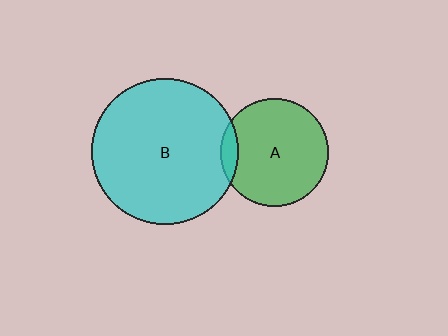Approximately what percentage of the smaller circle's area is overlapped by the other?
Approximately 10%.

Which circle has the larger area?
Circle B (cyan).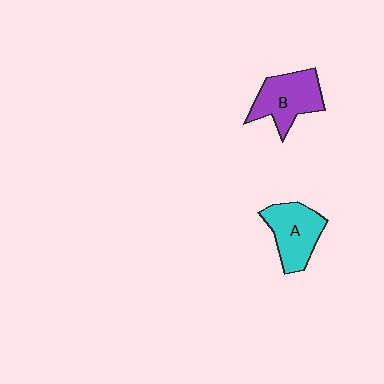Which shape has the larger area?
Shape B (purple).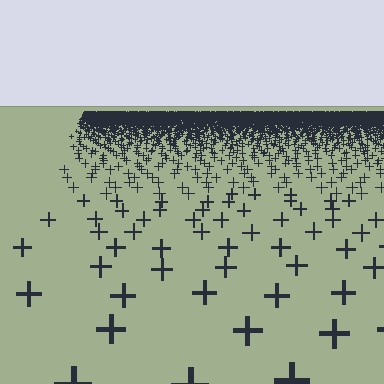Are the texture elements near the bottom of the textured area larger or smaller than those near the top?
Larger. Near the bottom, elements are closer to the viewer and appear at a bigger on-screen size.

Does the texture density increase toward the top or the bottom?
Density increases toward the top.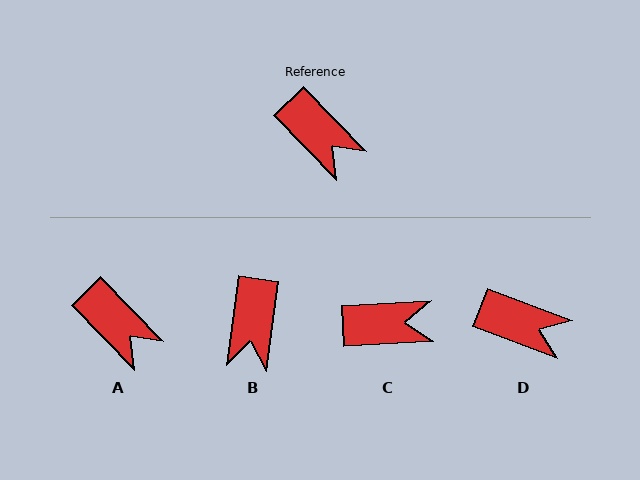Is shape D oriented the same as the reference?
No, it is off by about 25 degrees.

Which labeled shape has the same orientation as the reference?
A.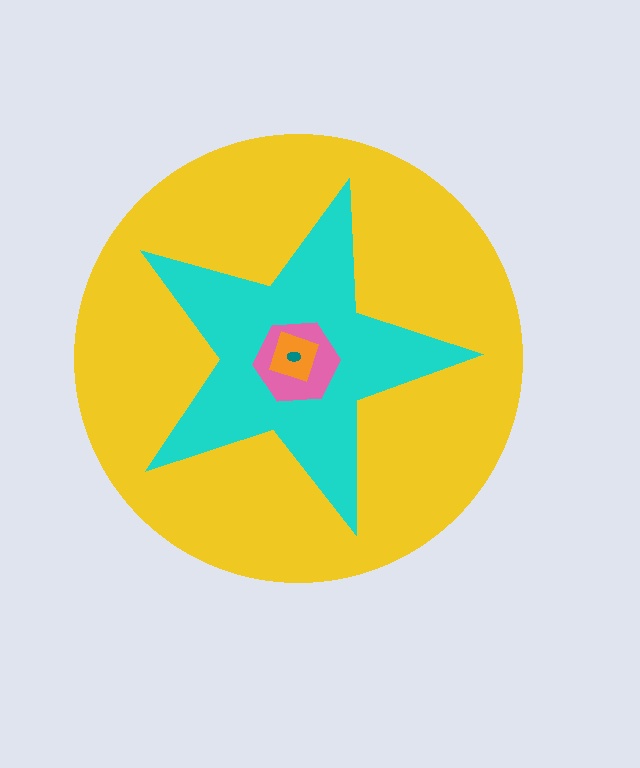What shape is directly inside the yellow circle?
The cyan star.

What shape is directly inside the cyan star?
The pink hexagon.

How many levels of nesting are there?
5.